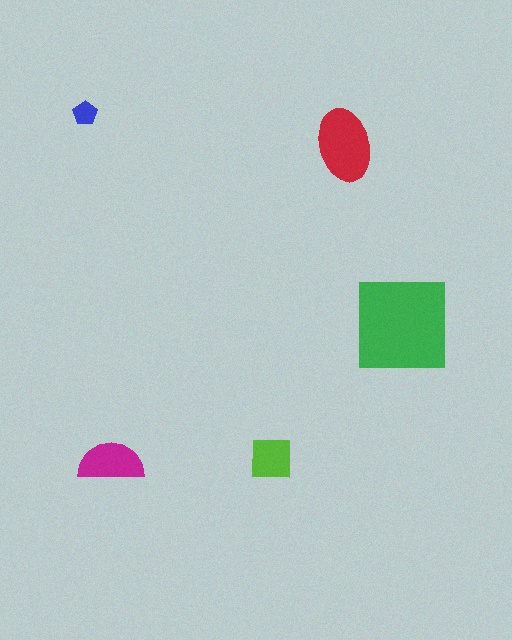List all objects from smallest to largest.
The blue pentagon, the lime square, the magenta semicircle, the red ellipse, the green square.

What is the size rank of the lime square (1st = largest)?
4th.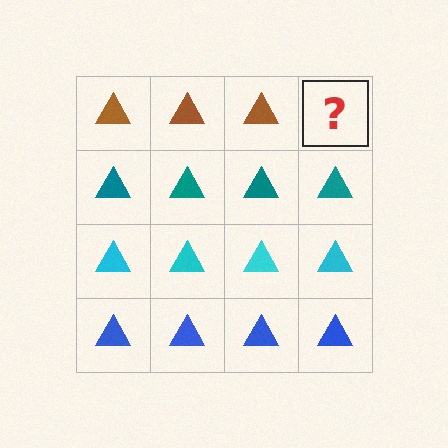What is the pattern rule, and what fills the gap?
The rule is that each row has a consistent color. The gap should be filled with a brown triangle.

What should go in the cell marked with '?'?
The missing cell should contain a brown triangle.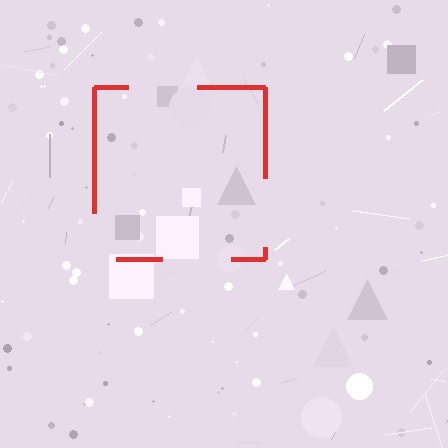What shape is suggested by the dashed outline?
The dashed outline suggests a square.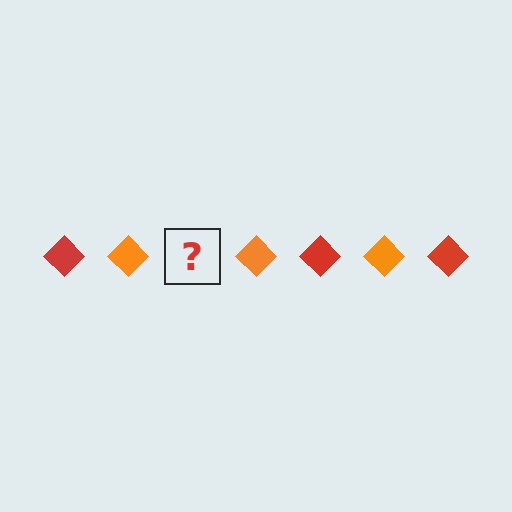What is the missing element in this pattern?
The missing element is a red diamond.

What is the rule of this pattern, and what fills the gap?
The rule is that the pattern cycles through red, orange diamonds. The gap should be filled with a red diamond.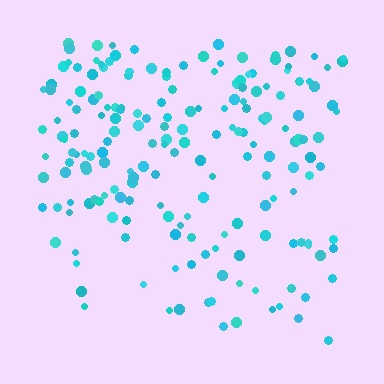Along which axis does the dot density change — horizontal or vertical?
Vertical.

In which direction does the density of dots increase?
From bottom to top, with the top side densest.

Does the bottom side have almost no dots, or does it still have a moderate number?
Still a moderate number, just noticeably fewer than the top.